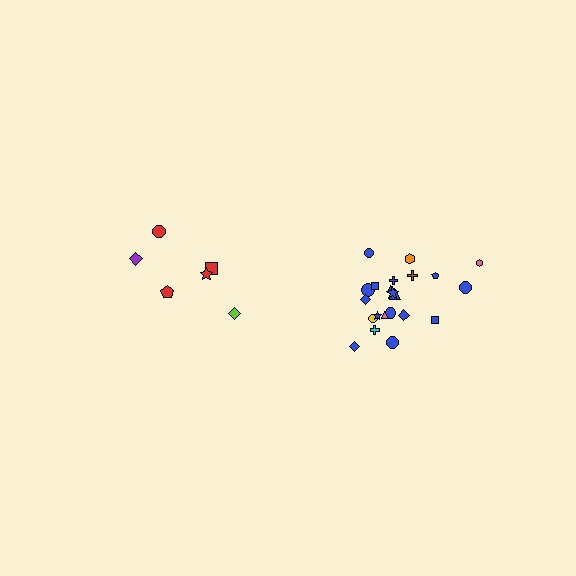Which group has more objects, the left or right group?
The right group.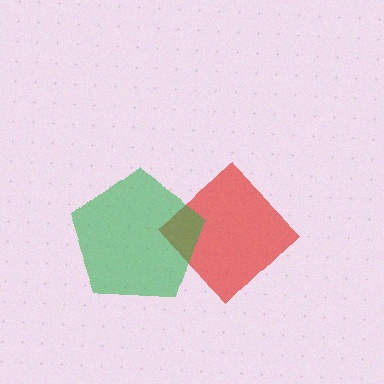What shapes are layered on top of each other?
The layered shapes are: a red diamond, a green pentagon.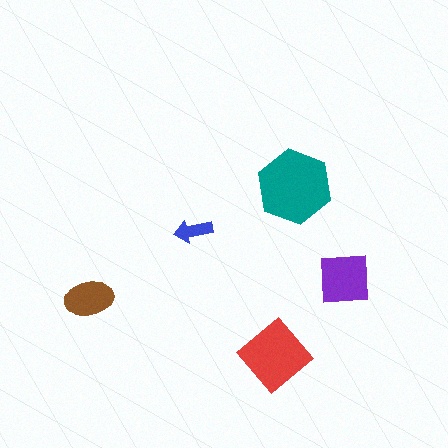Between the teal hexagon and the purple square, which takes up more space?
The teal hexagon.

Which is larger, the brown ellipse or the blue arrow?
The brown ellipse.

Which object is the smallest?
The blue arrow.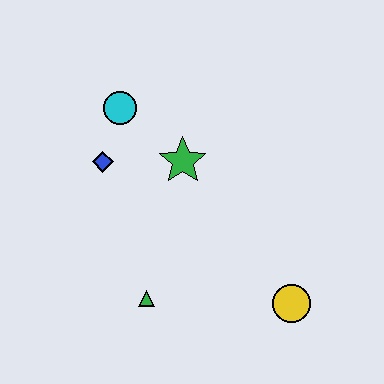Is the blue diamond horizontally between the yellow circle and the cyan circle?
No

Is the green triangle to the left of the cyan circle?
No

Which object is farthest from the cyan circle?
The yellow circle is farthest from the cyan circle.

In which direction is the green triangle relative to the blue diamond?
The green triangle is below the blue diamond.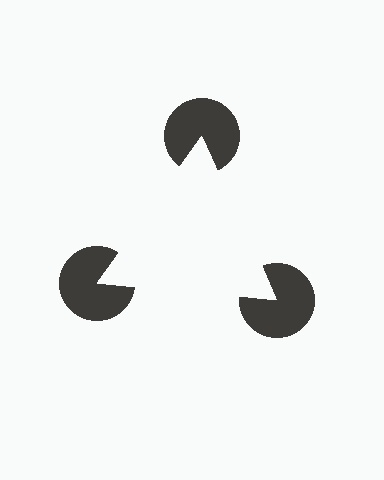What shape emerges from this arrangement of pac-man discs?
An illusory triangle — its edges are inferred from the aligned wedge cuts in the pac-man discs, not physically drawn.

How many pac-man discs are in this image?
There are 3 — one at each vertex of the illusory triangle.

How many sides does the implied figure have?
3 sides.